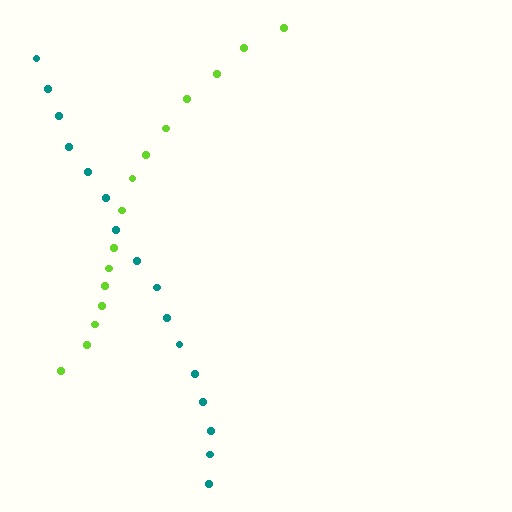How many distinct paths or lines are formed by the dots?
There are 2 distinct paths.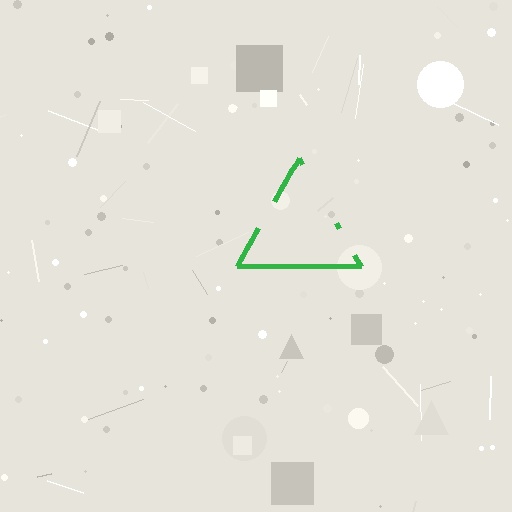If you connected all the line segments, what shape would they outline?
They would outline a triangle.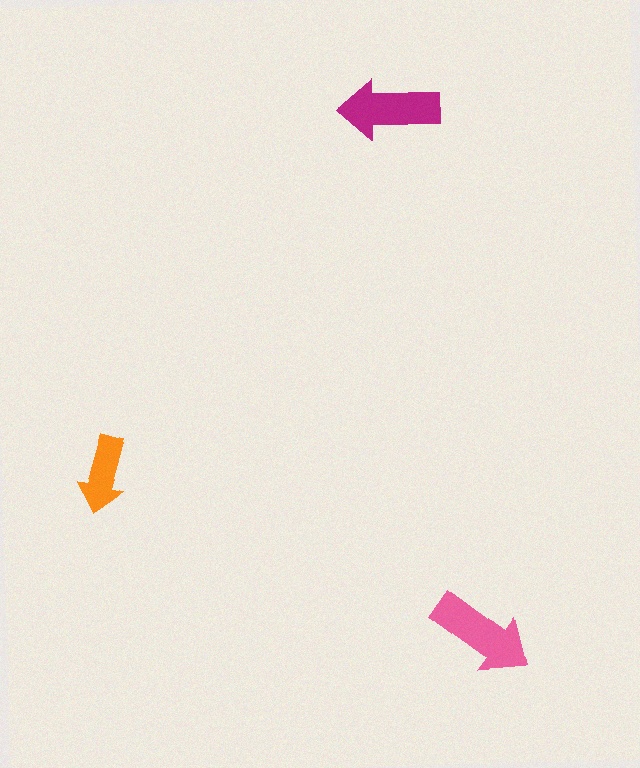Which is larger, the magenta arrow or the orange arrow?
The magenta one.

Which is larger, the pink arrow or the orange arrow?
The pink one.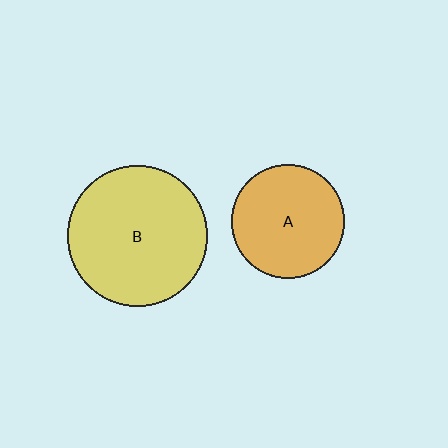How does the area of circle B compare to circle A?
Approximately 1.5 times.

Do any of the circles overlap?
No, none of the circles overlap.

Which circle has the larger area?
Circle B (yellow).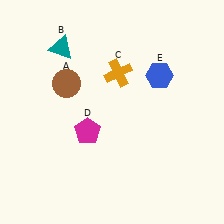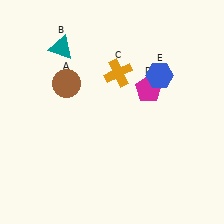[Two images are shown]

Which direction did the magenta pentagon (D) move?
The magenta pentagon (D) moved right.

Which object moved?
The magenta pentagon (D) moved right.